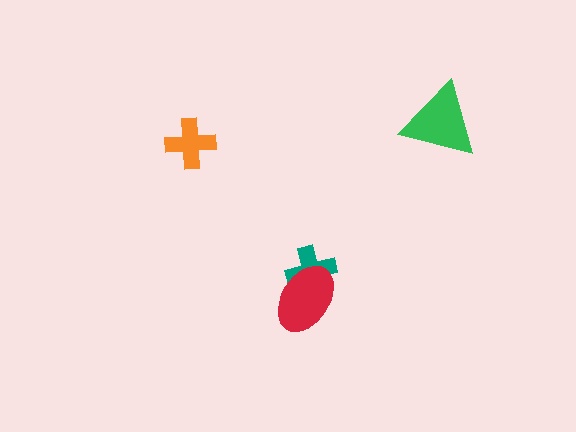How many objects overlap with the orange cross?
0 objects overlap with the orange cross.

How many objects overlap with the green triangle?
0 objects overlap with the green triangle.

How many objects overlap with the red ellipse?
1 object overlaps with the red ellipse.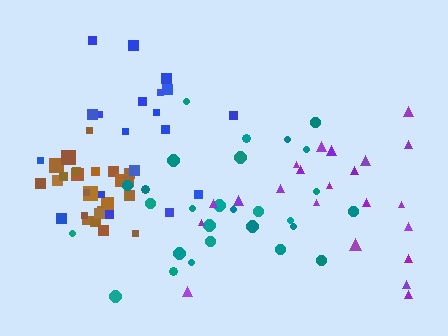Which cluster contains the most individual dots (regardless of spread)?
Teal (28).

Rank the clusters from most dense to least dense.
brown, blue, teal, purple.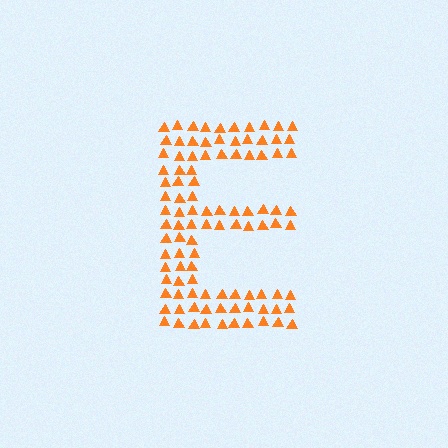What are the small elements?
The small elements are triangles.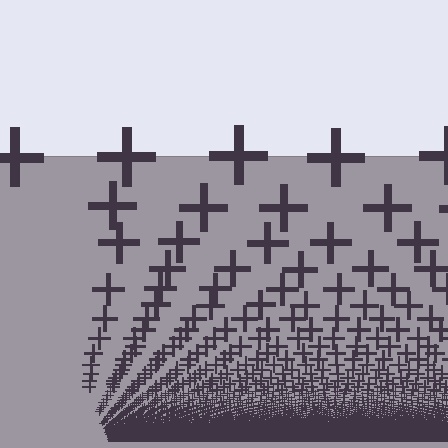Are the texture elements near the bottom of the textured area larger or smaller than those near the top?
Smaller. The gradient is inverted — elements near the bottom are smaller and denser.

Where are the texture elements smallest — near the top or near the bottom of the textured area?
Near the bottom.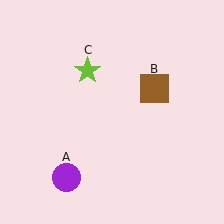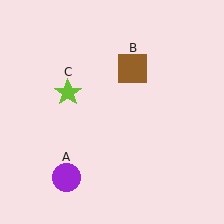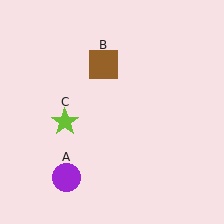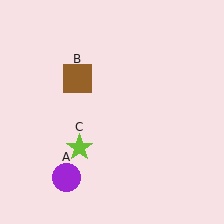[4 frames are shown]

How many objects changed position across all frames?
2 objects changed position: brown square (object B), lime star (object C).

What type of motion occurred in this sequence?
The brown square (object B), lime star (object C) rotated counterclockwise around the center of the scene.